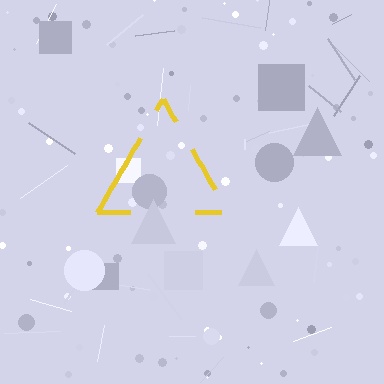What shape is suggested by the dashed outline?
The dashed outline suggests a triangle.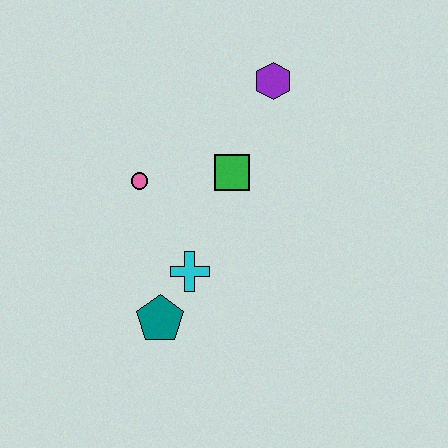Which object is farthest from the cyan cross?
The purple hexagon is farthest from the cyan cross.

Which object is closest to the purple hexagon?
The green square is closest to the purple hexagon.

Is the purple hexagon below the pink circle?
No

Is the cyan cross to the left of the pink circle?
No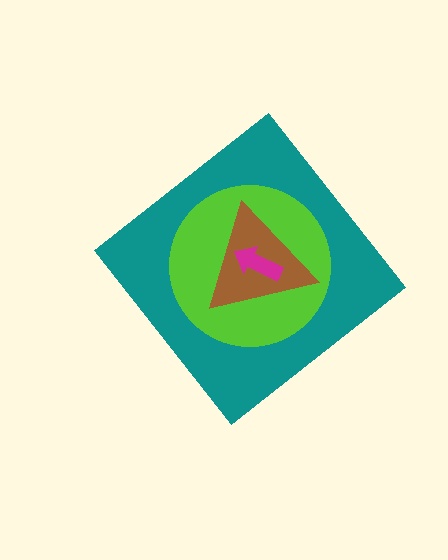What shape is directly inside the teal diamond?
The lime circle.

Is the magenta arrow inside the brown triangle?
Yes.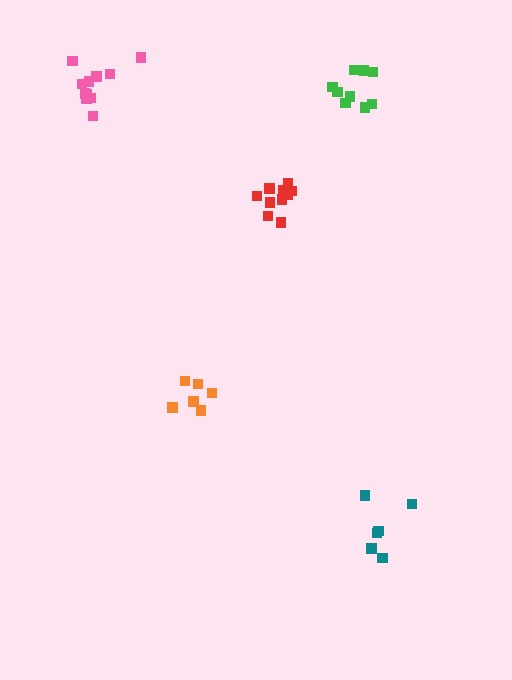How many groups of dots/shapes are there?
There are 5 groups.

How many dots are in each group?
Group 1: 6 dots, Group 2: 10 dots, Group 3: 9 dots, Group 4: 11 dots, Group 5: 6 dots (42 total).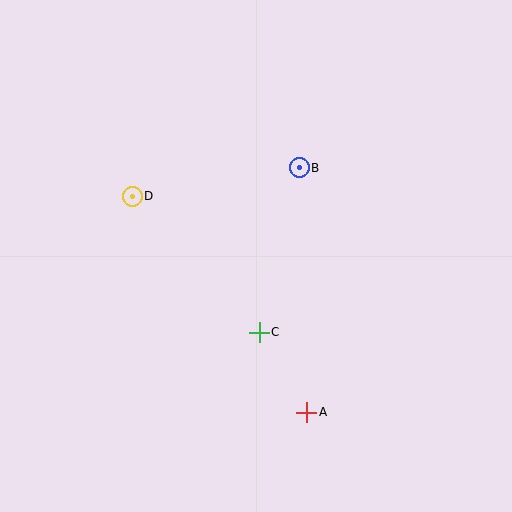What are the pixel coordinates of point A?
Point A is at (307, 412).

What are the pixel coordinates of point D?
Point D is at (132, 196).